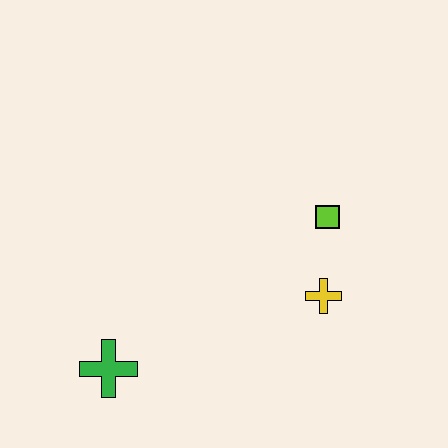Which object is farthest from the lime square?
The green cross is farthest from the lime square.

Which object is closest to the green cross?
The yellow cross is closest to the green cross.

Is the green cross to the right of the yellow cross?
No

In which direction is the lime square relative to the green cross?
The lime square is to the right of the green cross.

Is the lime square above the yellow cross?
Yes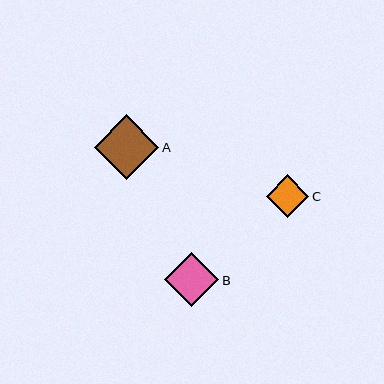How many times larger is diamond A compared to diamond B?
Diamond A is approximately 1.2 times the size of diamond B.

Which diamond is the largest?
Diamond A is the largest with a size of approximately 65 pixels.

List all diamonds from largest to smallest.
From largest to smallest: A, B, C.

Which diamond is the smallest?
Diamond C is the smallest with a size of approximately 42 pixels.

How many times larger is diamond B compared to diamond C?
Diamond B is approximately 1.3 times the size of diamond C.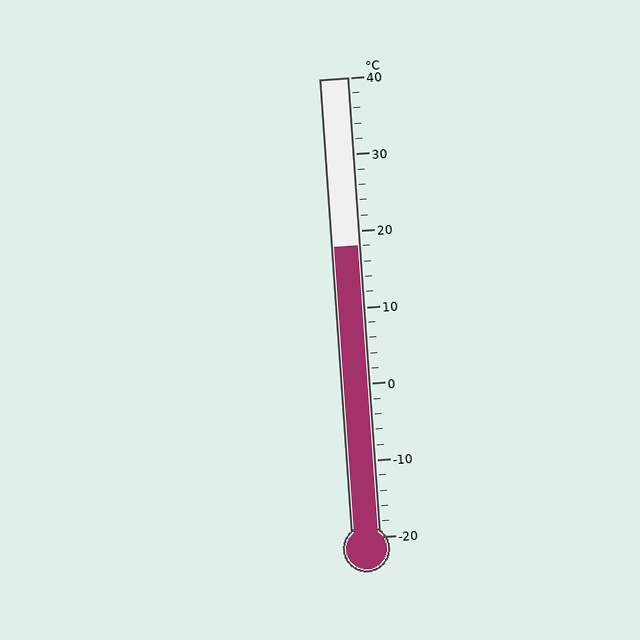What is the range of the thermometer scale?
The thermometer scale ranges from -20°C to 40°C.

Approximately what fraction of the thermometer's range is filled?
The thermometer is filled to approximately 65% of its range.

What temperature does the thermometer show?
The thermometer shows approximately 18°C.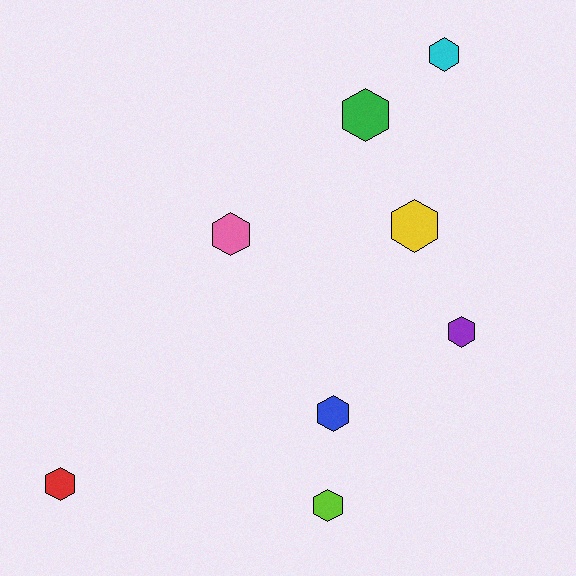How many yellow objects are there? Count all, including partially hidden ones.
There is 1 yellow object.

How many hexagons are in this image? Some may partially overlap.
There are 8 hexagons.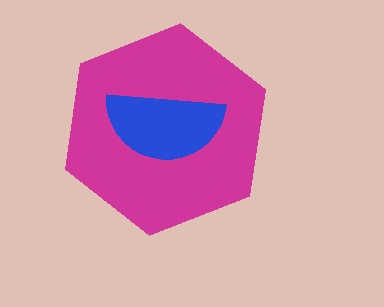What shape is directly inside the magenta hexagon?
The blue semicircle.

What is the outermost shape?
The magenta hexagon.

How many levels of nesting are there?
2.